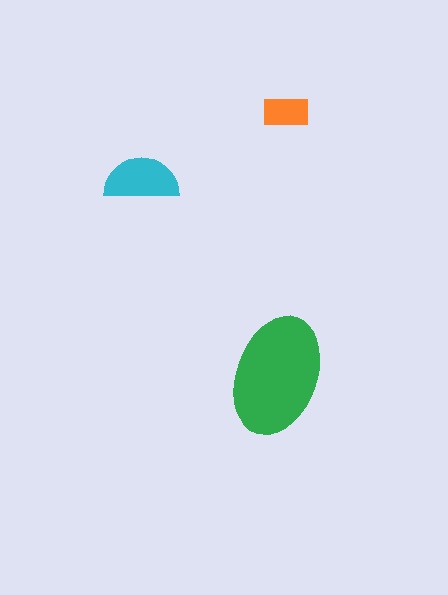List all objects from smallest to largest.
The orange rectangle, the cyan semicircle, the green ellipse.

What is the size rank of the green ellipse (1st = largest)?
1st.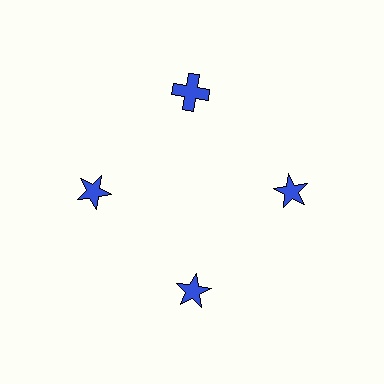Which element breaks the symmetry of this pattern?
The blue cross at roughly the 12 o'clock position breaks the symmetry. All other shapes are blue stars.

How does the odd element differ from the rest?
It has a different shape: cross instead of star.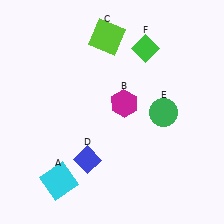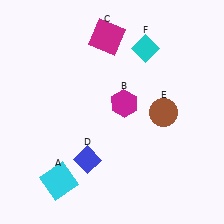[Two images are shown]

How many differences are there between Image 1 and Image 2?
There are 3 differences between the two images.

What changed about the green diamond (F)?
In Image 1, F is green. In Image 2, it changed to cyan.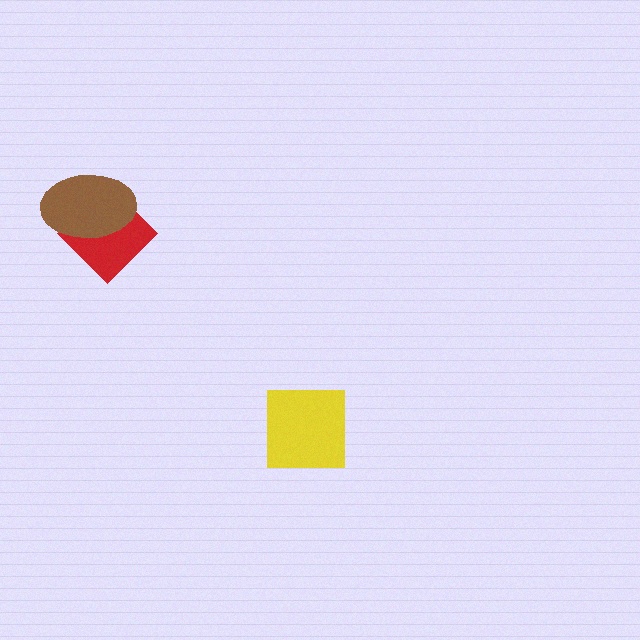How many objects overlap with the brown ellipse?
1 object overlaps with the brown ellipse.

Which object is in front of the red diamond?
The brown ellipse is in front of the red diamond.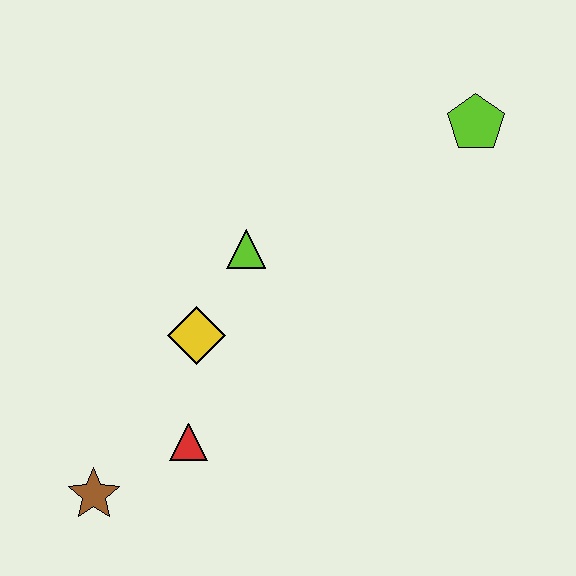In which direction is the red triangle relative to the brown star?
The red triangle is to the right of the brown star.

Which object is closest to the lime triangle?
The yellow diamond is closest to the lime triangle.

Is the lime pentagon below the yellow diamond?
No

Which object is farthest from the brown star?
The lime pentagon is farthest from the brown star.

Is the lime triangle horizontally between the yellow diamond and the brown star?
No